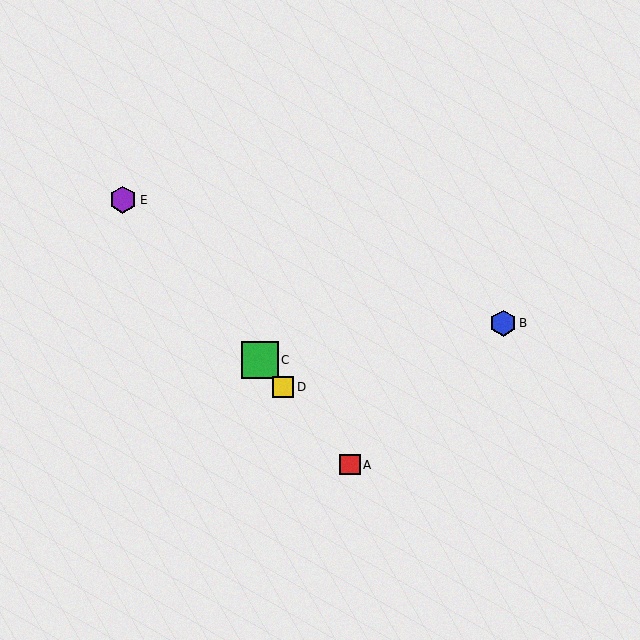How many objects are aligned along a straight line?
4 objects (A, C, D, E) are aligned along a straight line.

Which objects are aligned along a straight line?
Objects A, C, D, E are aligned along a straight line.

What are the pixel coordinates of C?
Object C is at (260, 360).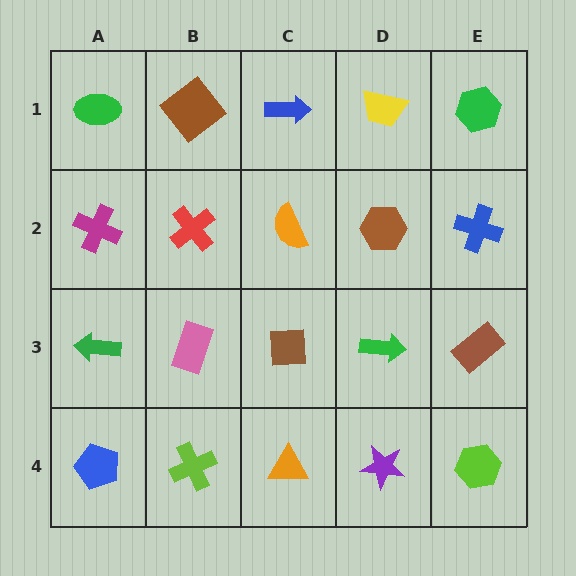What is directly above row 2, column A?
A green ellipse.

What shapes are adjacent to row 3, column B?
A red cross (row 2, column B), a lime cross (row 4, column B), a green arrow (row 3, column A), a brown square (row 3, column C).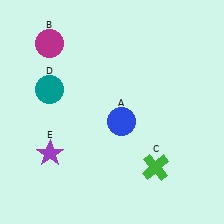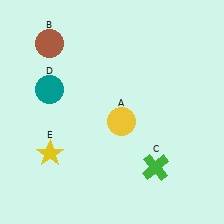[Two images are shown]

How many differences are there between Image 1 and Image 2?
There are 3 differences between the two images.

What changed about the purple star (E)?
In Image 1, E is purple. In Image 2, it changed to yellow.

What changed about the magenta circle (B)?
In Image 1, B is magenta. In Image 2, it changed to brown.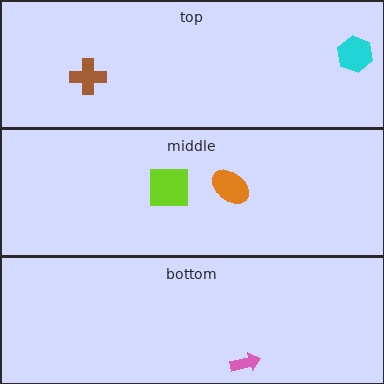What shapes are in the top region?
The brown cross, the cyan hexagon.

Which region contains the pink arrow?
The bottom region.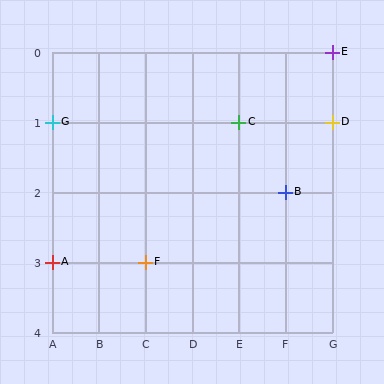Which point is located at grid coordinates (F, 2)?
Point B is at (F, 2).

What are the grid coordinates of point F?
Point F is at grid coordinates (C, 3).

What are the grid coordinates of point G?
Point G is at grid coordinates (A, 1).